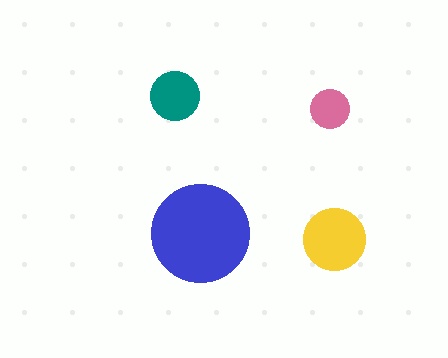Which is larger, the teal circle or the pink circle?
The teal one.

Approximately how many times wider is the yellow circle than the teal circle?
About 1.5 times wider.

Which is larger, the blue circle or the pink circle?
The blue one.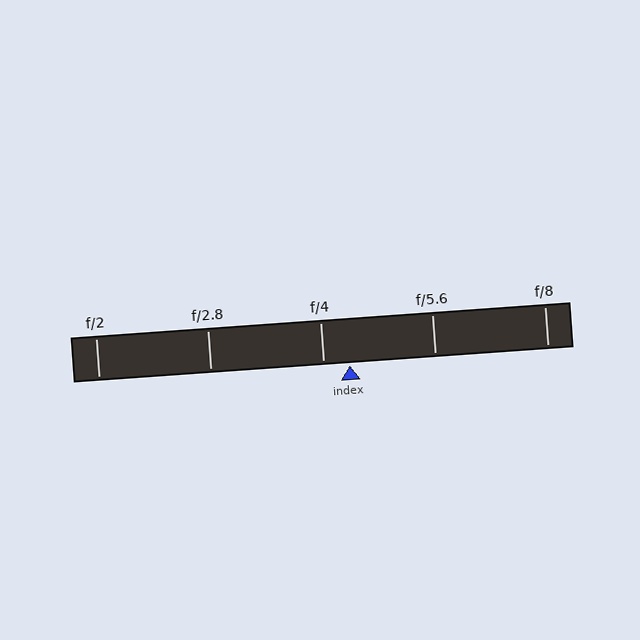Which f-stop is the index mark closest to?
The index mark is closest to f/4.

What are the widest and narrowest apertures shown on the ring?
The widest aperture shown is f/2 and the narrowest is f/8.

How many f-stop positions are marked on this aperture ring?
There are 5 f-stop positions marked.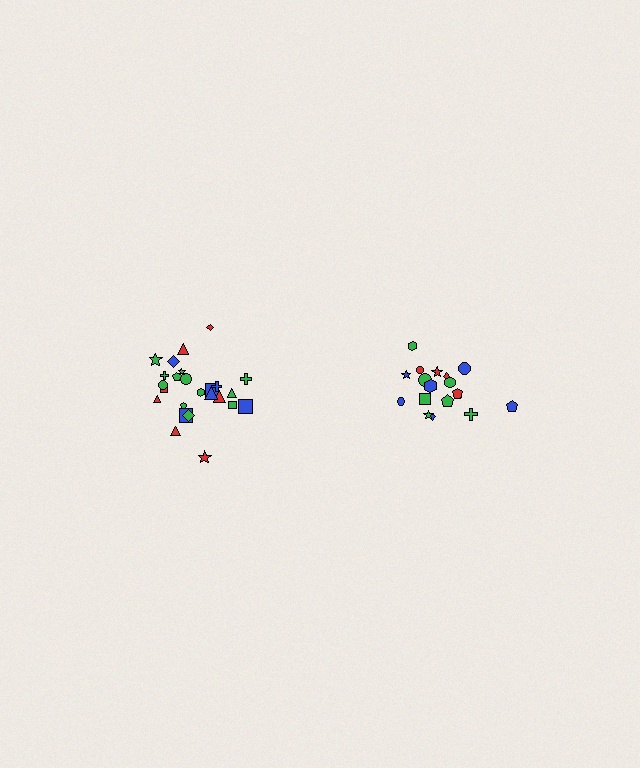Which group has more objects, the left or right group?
The left group.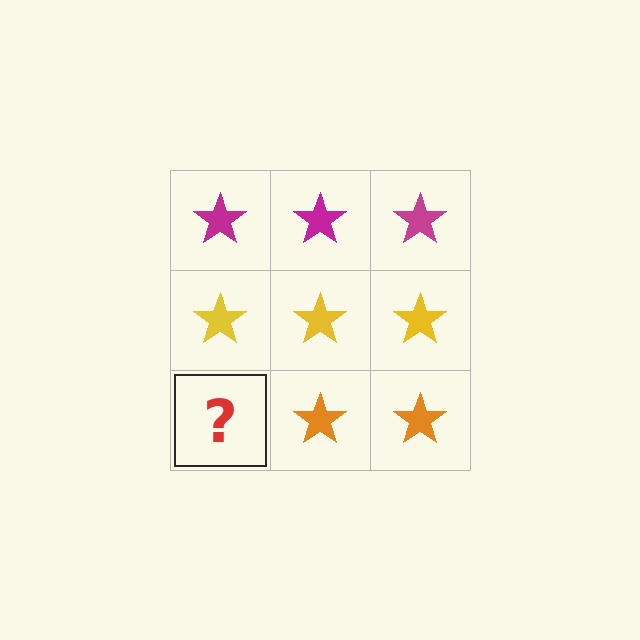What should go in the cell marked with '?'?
The missing cell should contain an orange star.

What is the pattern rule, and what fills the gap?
The rule is that each row has a consistent color. The gap should be filled with an orange star.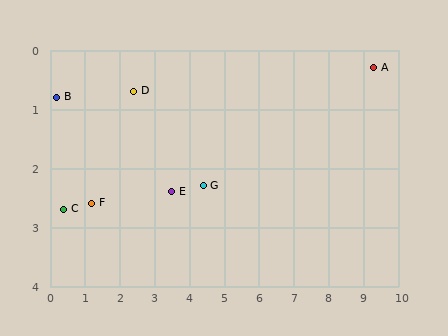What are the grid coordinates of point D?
Point D is at approximately (2.4, 0.7).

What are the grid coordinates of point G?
Point G is at approximately (4.4, 2.3).